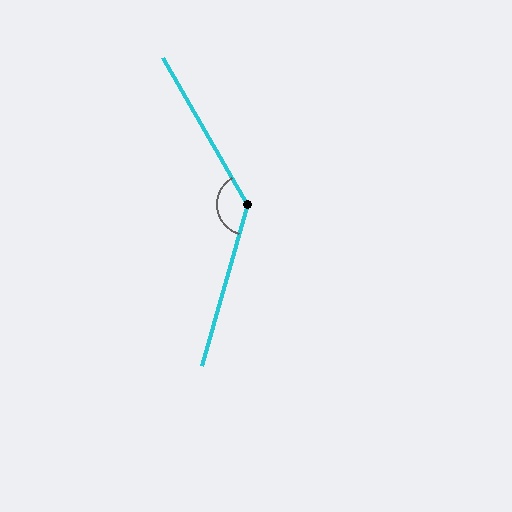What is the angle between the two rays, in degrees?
Approximately 134 degrees.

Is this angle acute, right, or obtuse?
It is obtuse.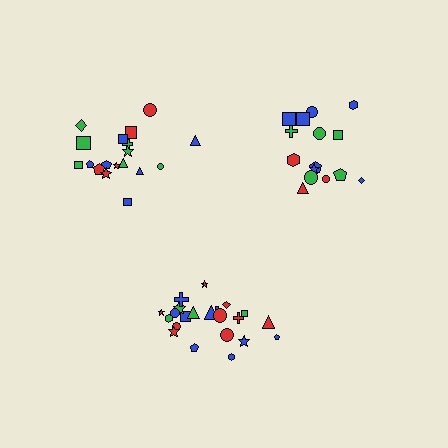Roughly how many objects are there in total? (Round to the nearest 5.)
Roughly 55 objects in total.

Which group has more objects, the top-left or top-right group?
The top-left group.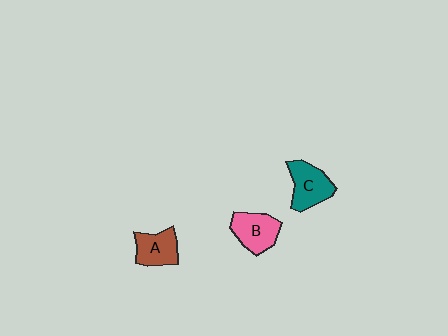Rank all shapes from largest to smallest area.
From largest to smallest: C (teal), B (pink), A (brown).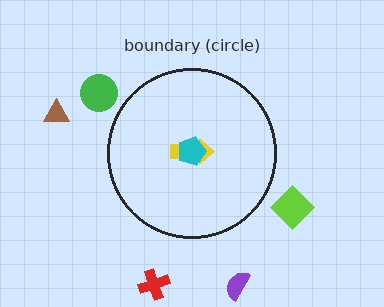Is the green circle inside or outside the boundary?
Outside.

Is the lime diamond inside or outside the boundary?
Outside.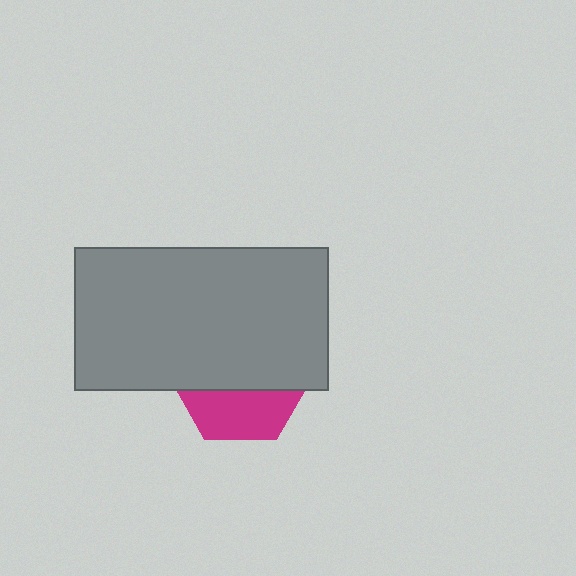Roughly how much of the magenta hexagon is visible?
A small part of it is visible (roughly 36%).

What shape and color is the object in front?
The object in front is a gray rectangle.